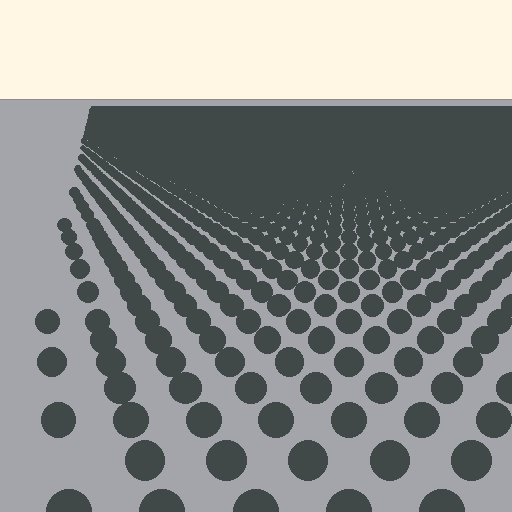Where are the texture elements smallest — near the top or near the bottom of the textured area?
Near the top.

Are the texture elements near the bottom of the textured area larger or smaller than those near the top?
Larger. Near the bottom, elements are closer to the viewer and appear at a bigger on-screen size.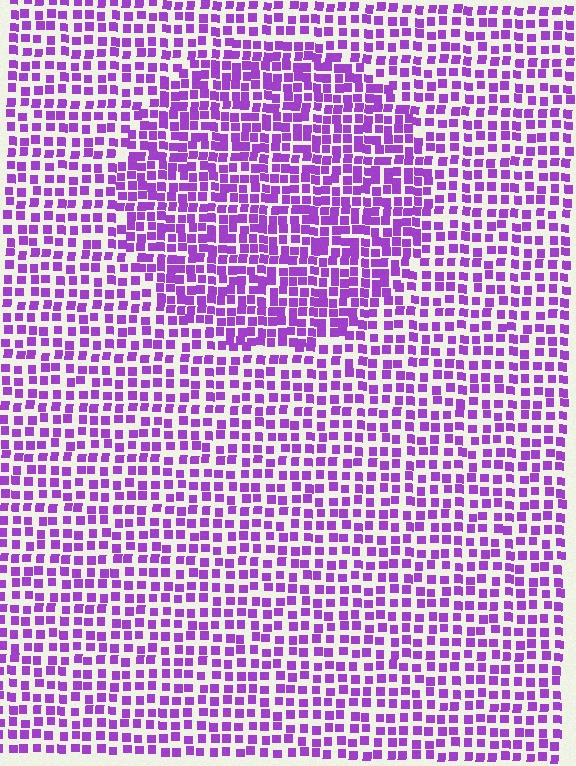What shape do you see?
I see a circle.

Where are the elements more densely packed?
The elements are more densely packed inside the circle boundary.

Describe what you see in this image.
The image contains small purple elements arranged at two different densities. A circle-shaped region is visible where the elements are more densely packed than the surrounding area.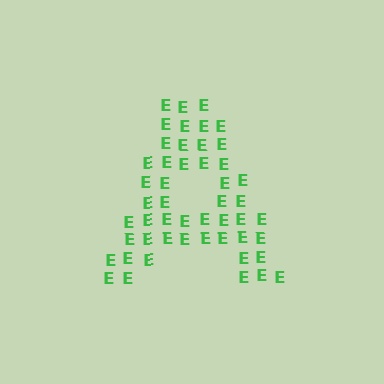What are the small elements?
The small elements are letter E's.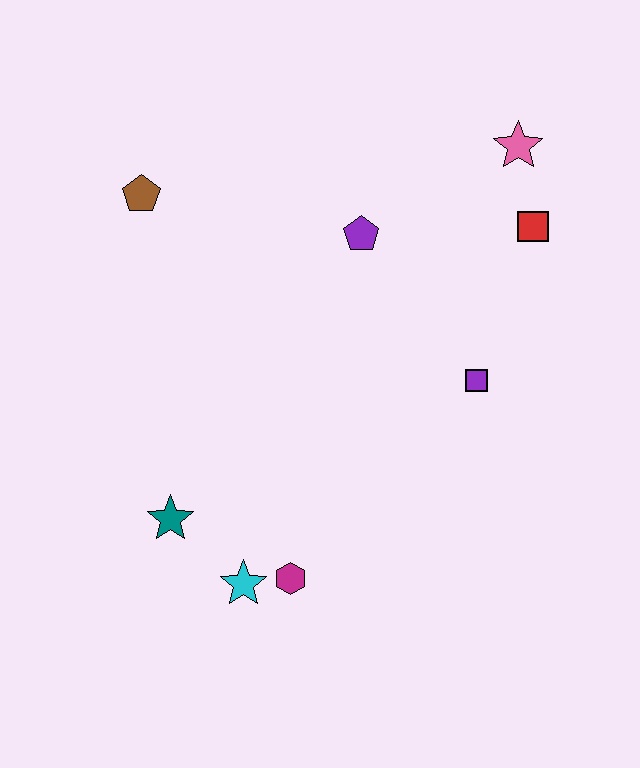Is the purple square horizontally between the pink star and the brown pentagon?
Yes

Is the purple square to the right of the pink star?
No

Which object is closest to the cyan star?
The magenta hexagon is closest to the cyan star.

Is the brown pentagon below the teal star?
No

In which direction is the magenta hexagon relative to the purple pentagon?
The magenta hexagon is below the purple pentagon.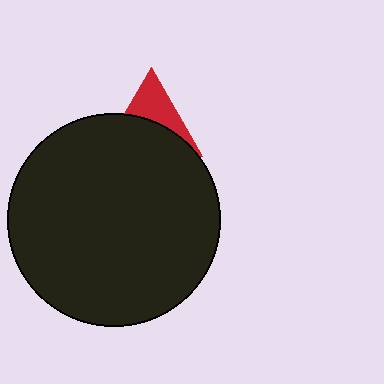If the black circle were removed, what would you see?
You would see the complete red triangle.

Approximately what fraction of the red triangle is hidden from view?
Roughly 59% of the red triangle is hidden behind the black circle.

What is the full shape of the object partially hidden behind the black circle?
The partially hidden object is a red triangle.